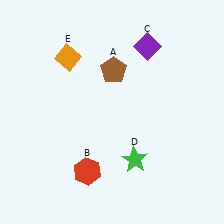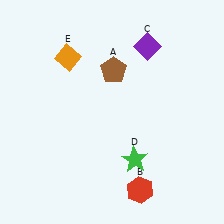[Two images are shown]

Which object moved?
The red hexagon (B) moved right.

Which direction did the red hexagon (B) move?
The red hexagon (B) moved right.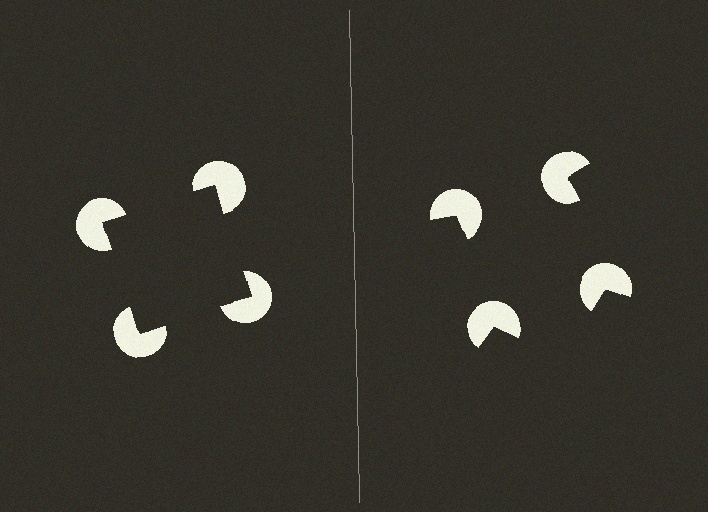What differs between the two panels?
The pac-man discs are positioned identically on both sides; only the wedge orientations differ. On the left they align to a square; on the right they are misaligned.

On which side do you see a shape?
An illusory square appears on the left side. On the right side the wedge cuts are rotated, so no coherent shape forms.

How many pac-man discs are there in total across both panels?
8 — 4 on each side.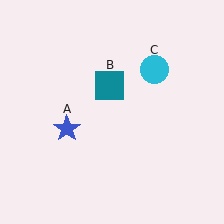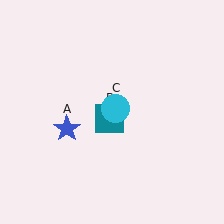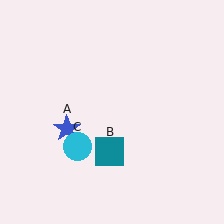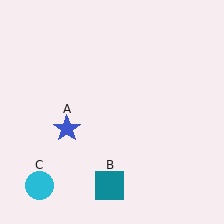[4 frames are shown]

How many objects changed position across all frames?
2 objects changed position: teal square (object B), cyan circle (object C).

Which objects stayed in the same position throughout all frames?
Blue star (object A) remained stationary.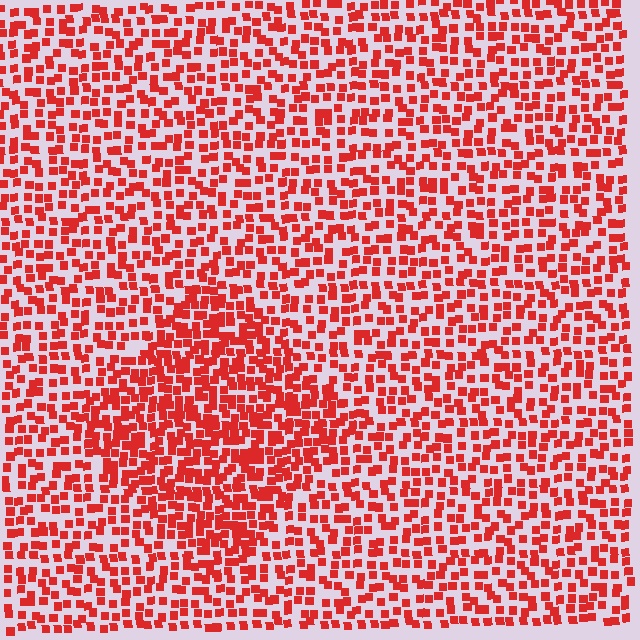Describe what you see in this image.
The image contains small red elements arranged at two different densities. A diamond-shaped region is visible where the elements are more densely packed than the surrounding area.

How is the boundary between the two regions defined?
The boundary is defined by a change in element density (approximately 1.6x ratio). All elements are the same color, size, and shape.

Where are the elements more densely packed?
The elements are more densely packed inside the diamond boundary.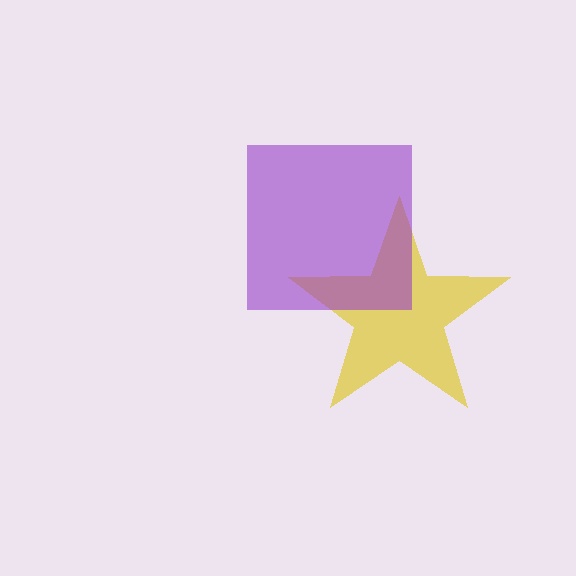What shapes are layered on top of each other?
The layered shapes are: a yellow star, a purple square.